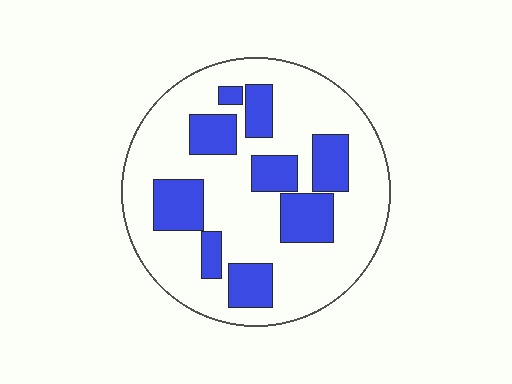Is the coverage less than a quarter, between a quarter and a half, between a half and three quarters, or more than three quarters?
Between a quarter and a half.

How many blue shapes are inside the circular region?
9.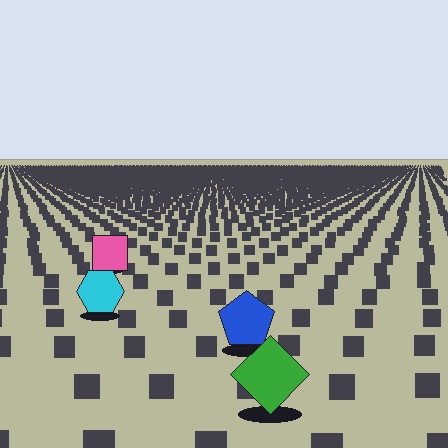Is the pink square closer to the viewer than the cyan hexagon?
No. The cyan hexagon is closer — you can tell from the texture gradient: the ground texture is coarser near it.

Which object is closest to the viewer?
The green diamond is closest. The texture marks near it are larger and more spread out.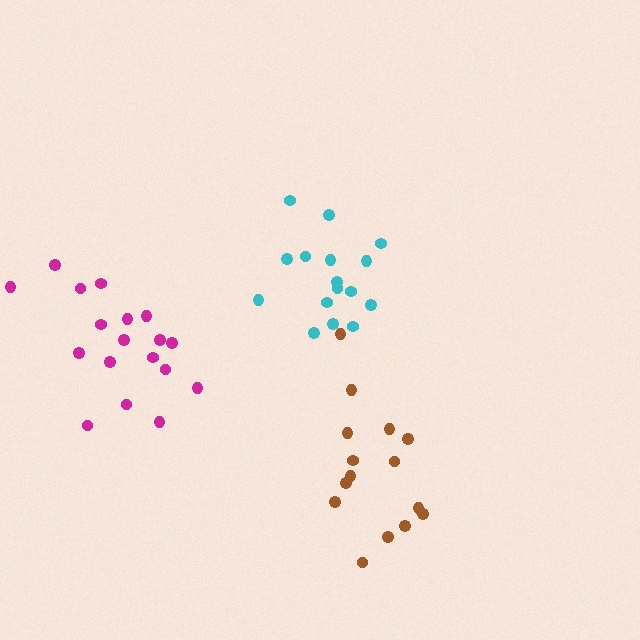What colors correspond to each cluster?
The clusters are colored: cyan, brown, magenta.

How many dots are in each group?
Group 1: 16 dots, Group 2: 15 dots, Group 3: 18 dots (49 total).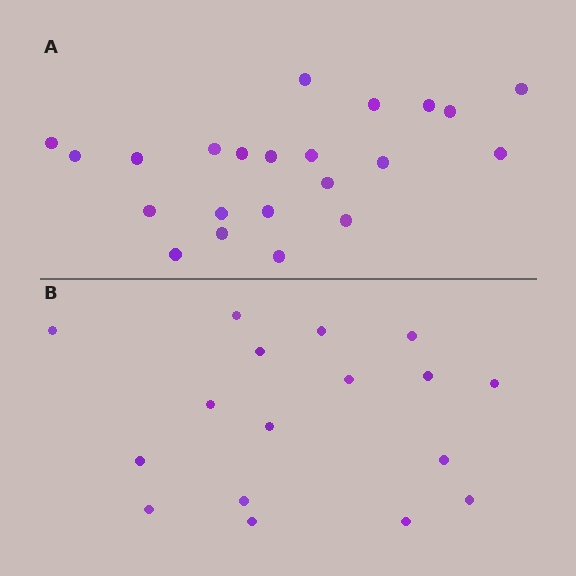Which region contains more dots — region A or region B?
Region A (the top region) has more dots.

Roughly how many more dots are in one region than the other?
Region A has about 5 more dots than region B.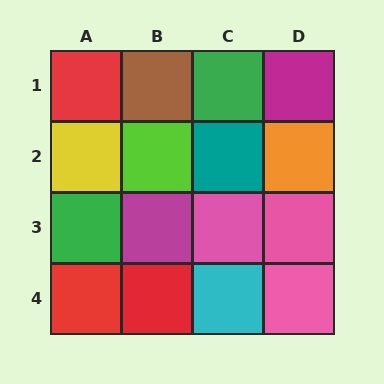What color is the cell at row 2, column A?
Yellow.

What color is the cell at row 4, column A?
Red.